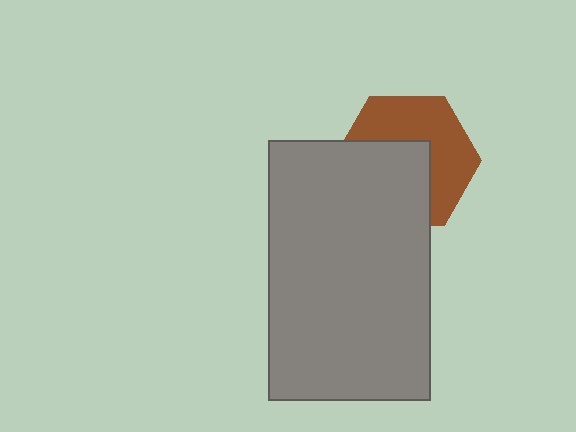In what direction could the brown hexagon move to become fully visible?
The brown hexagon could move toward the upper-right. That would shift it out from behind the gray rectangle entirely.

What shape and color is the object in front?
The object in front is a gray rectangle.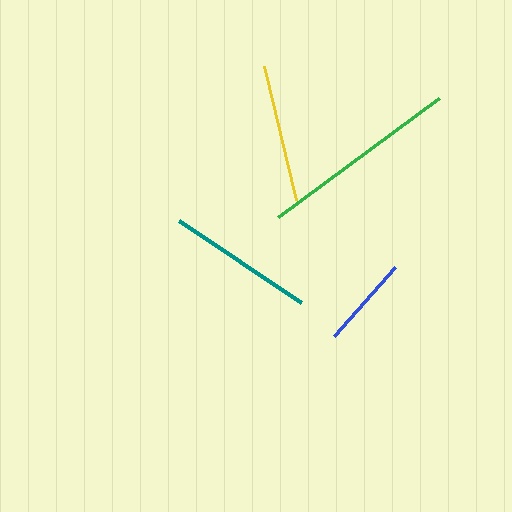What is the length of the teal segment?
The teal segment is approximately 147 pixels long.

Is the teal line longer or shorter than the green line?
The green line is longer than the teal line.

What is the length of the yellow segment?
The yellow segment is approximately 138 pixels long.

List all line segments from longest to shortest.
From longest to shortest: green, teal, yellow, blue.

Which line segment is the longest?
The green line is the longest at approximately 201 pixels.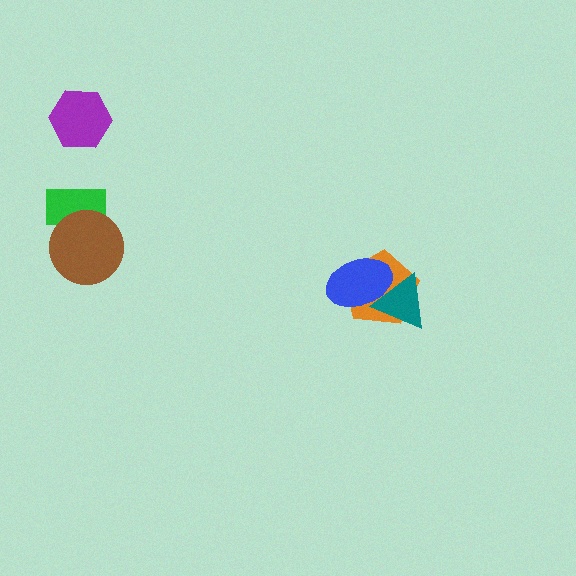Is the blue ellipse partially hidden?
Yes, it is partially covered by another shape.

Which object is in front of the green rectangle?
The brown circle is in front of the green rectangle.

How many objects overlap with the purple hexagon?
0 objects overlap with the purple hexagon.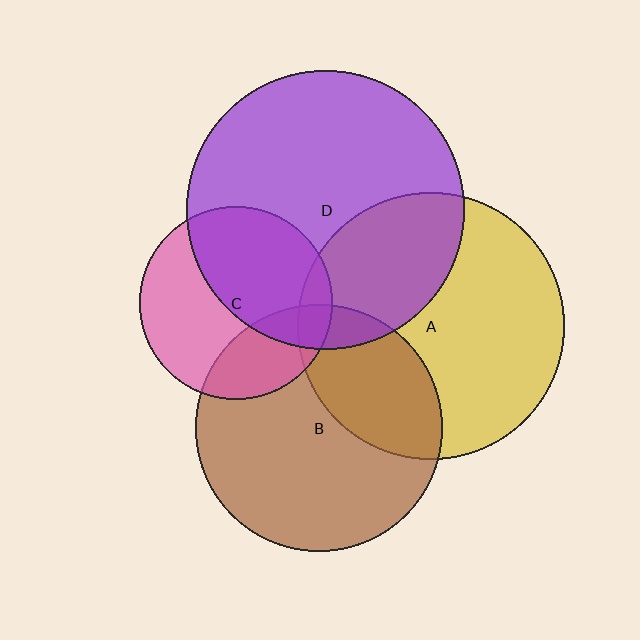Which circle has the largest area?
Circle D (purple).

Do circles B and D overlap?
Yes.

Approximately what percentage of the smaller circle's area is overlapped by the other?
Approximately 10%.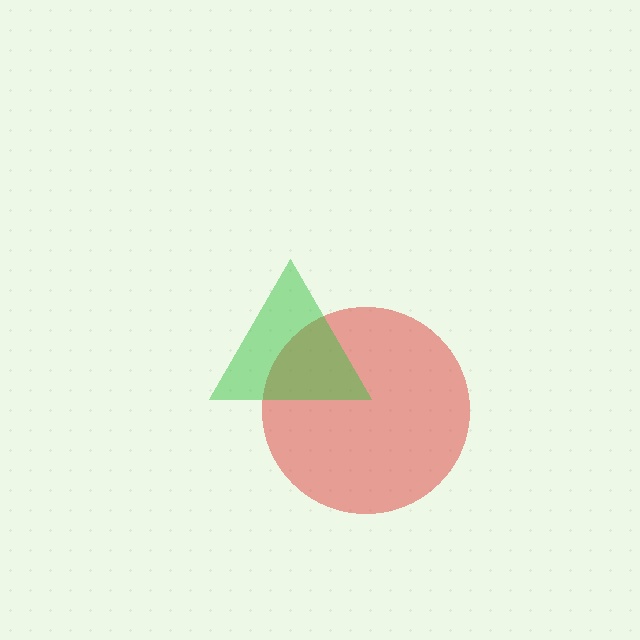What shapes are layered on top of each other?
The layered shapes are: a red circle, a green triangle.